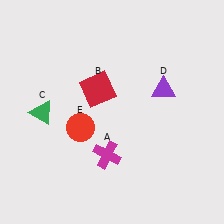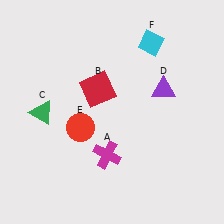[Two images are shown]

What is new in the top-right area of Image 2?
A cyan diamond (F) was added in the top-right area of Image 2.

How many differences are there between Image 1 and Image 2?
There is 1 difference between the two images.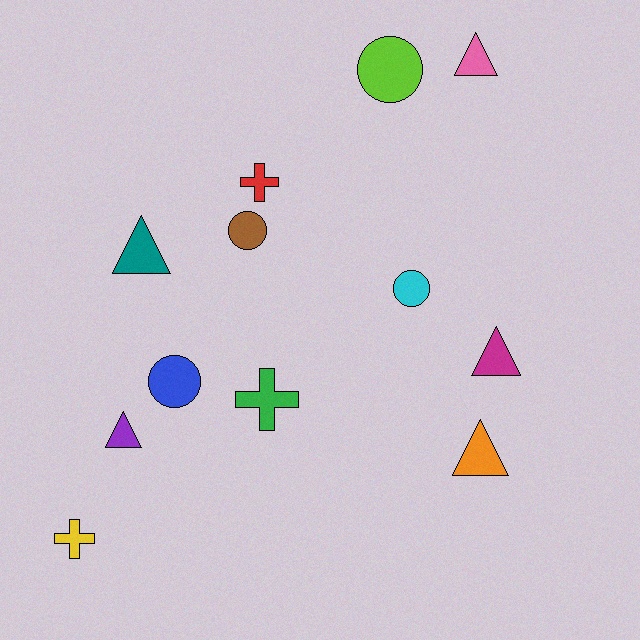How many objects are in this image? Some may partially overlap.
There are 12 objects.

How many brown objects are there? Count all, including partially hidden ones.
There is 1 brown object.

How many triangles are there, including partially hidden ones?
There are 5 triangles.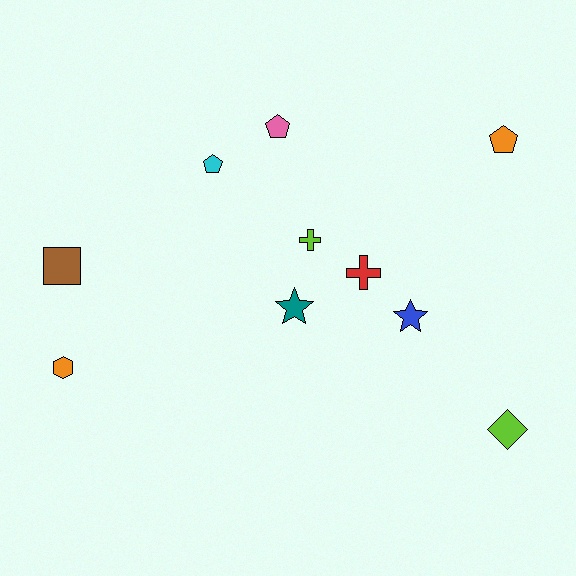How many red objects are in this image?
There is 1 red object.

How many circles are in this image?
There are no circles.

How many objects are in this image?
There are 10 objects.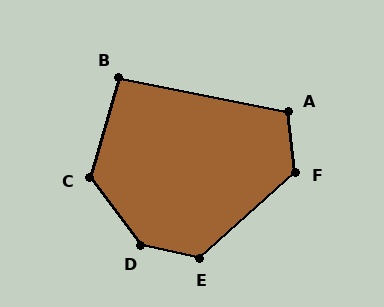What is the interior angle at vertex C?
Approximately 126 degrees (obtuse).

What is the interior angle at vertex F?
Approximately 125 degrees (obtuse).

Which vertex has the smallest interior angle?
B, at approximately 95 degrees.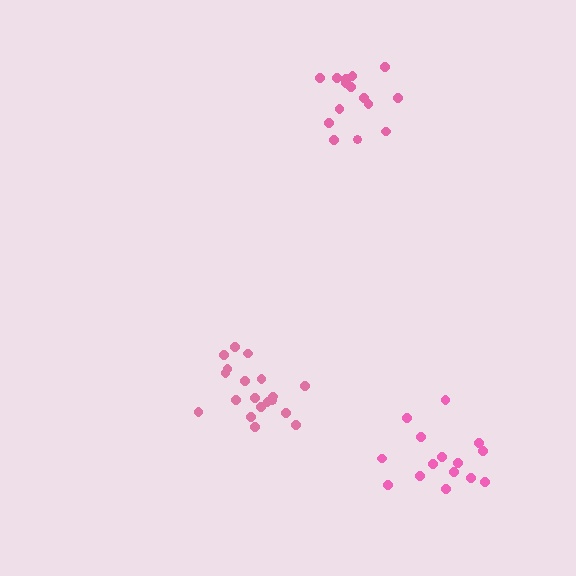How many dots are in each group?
Group 1: 19 dots, Group 2: 15 dots, Group 3: 15 dots (49 total).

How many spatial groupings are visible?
There are 3 spatial groupings.